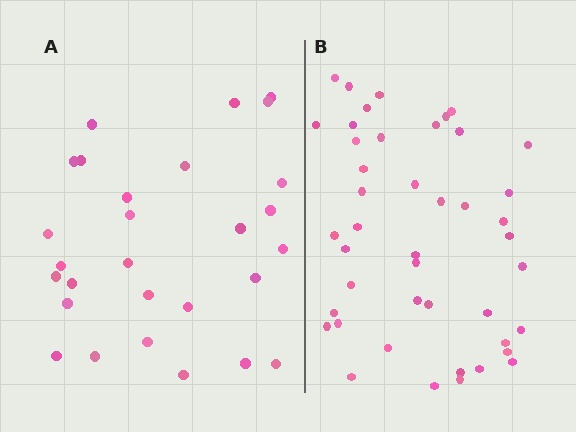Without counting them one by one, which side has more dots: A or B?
Region B (the right region) has more dots.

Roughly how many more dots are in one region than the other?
Region B has approximately 15 more dots than region A.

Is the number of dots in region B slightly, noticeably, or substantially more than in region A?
Region B has substantially more. The ratio is roughly 1.6 to 1.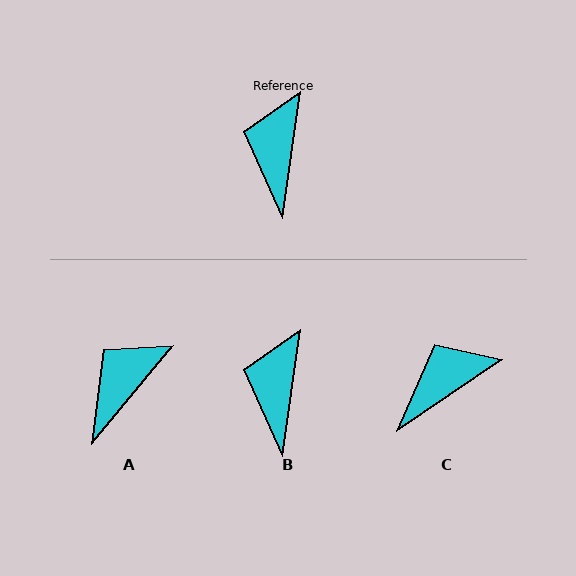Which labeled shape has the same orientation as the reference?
B.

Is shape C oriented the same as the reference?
No, it is off by about 48 degrees.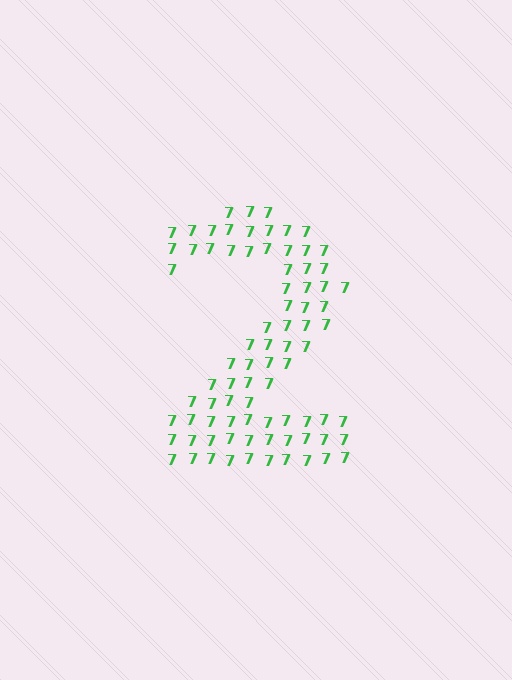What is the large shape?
The large shape is the digit 2.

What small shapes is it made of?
It is made of small digit 7's.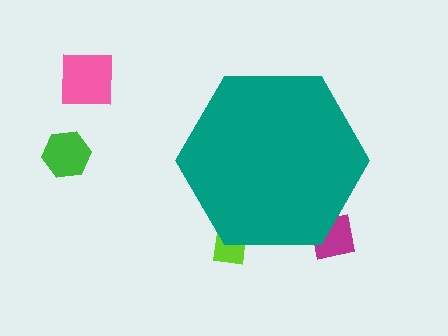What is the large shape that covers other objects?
A teal hexagon.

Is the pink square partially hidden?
No, the pink square is fully visible.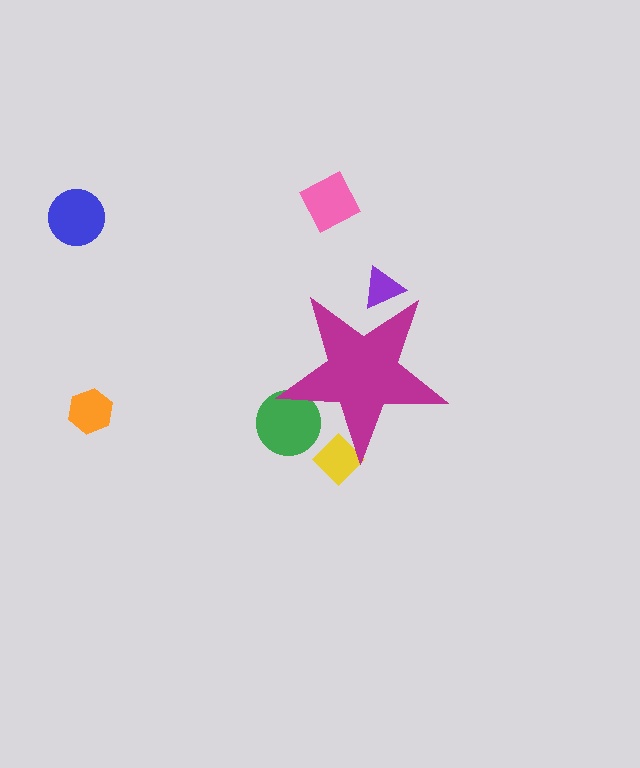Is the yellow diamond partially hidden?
Yes, the yellow diamond is partially hidden behind the magenta star.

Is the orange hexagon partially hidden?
No, the orange hexagon is fully visible.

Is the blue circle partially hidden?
No, the blue circle is fully visible.